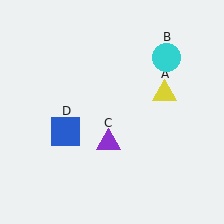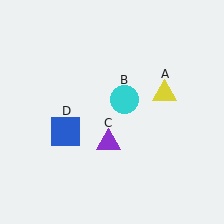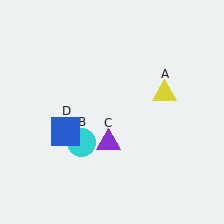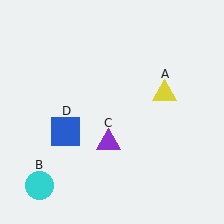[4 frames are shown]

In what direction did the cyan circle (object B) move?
The cyan circle (object B) moved down and to the left.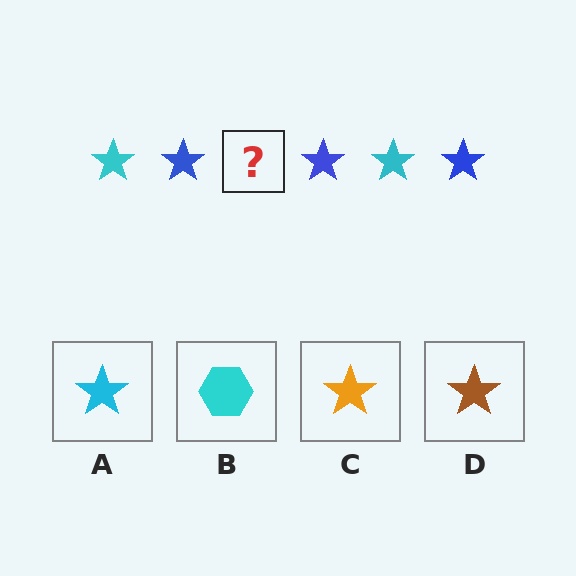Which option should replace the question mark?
Option A.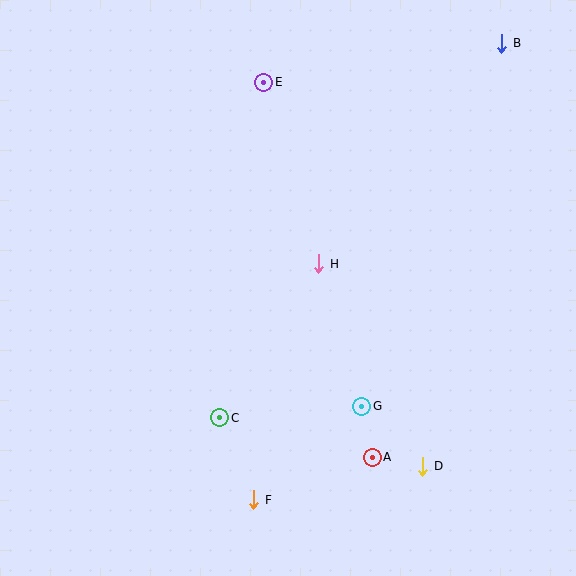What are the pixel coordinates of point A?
Point A is at (372, 458).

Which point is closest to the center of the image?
Point H at (319, 264) is closest to the center.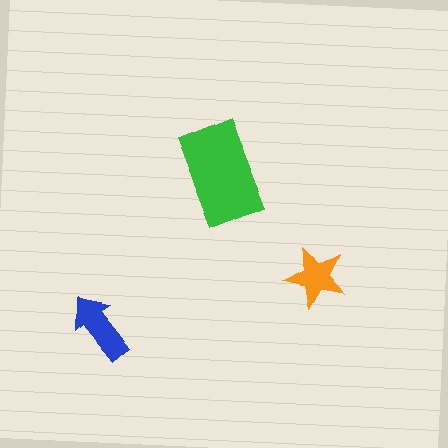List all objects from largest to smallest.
The green rectangle, the blue arrow, the orange star.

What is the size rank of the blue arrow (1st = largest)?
2nd.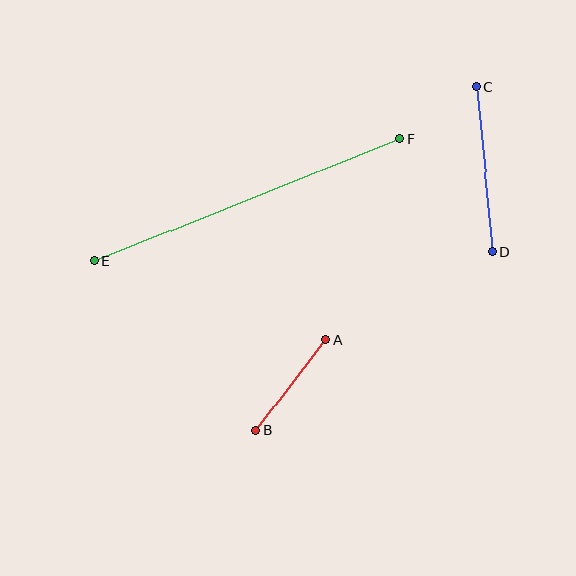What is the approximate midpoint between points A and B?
The midpoint is at approximately (291, 385) pixels.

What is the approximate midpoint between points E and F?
The midpoint is at approximately (247, 200) pixels.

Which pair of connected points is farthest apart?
Points E and F are farthest apart.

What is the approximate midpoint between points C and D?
The midpoint is at approximately (484, 169) pixels.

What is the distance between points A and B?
The distance is approximately 114 pixels.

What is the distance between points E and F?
The distance is approximately 329 pixels.